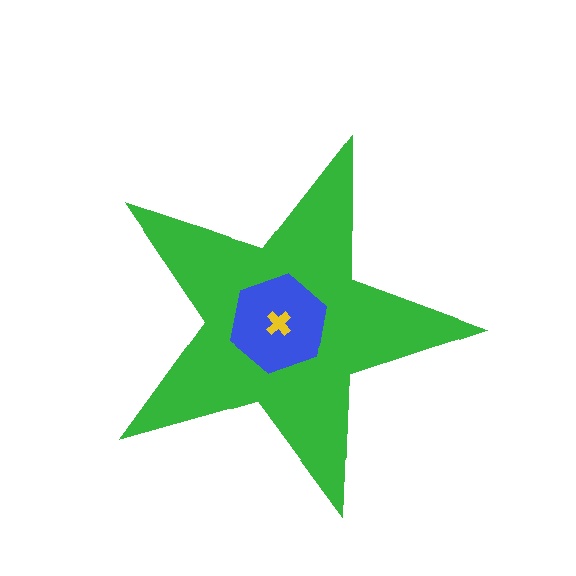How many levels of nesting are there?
3.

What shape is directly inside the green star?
The blue hexagon.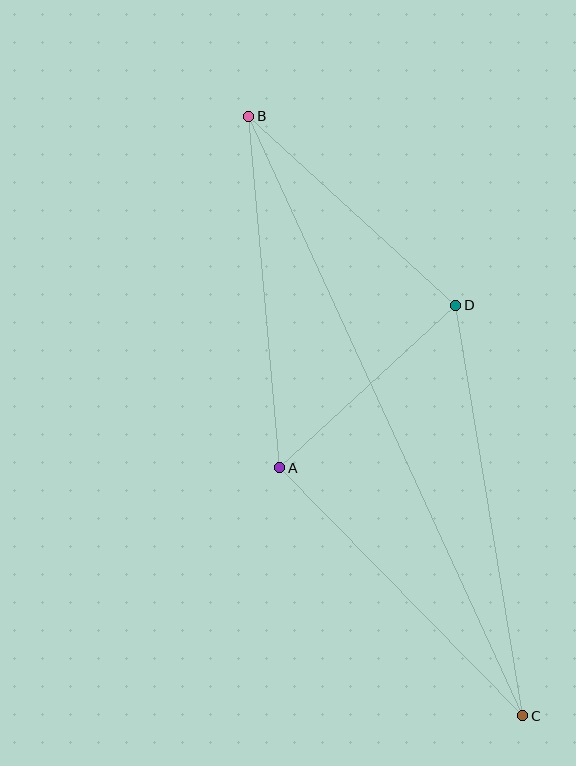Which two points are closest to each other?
Points A and D are closest to each other.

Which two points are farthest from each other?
Points B and C are farthest from each other.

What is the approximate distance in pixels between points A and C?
The distance between A and C is approximately 347 pixels.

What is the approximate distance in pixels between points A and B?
The distance between A and B is approximately 353 pixels.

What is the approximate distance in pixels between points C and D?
The distance between C and D is approximately 416 pixels.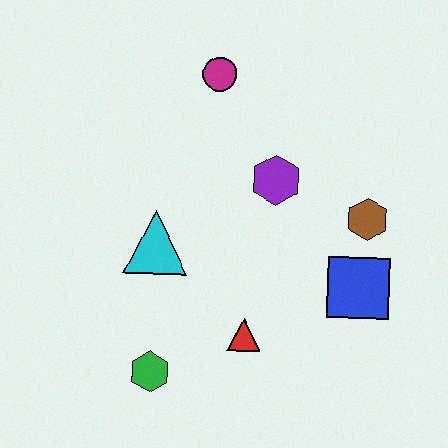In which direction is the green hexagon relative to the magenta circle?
The green hexagon is below the magenta circle.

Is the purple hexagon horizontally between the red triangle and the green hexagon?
No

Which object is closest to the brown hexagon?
The blue square is closest to the brown hexagon.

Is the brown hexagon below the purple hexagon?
Yes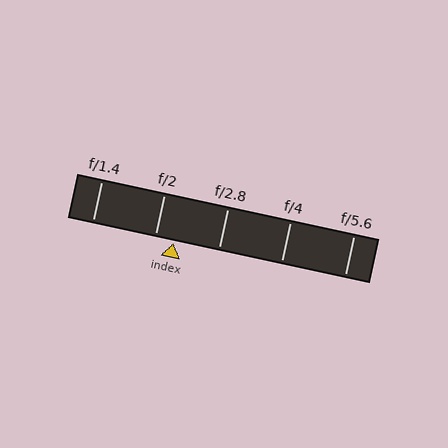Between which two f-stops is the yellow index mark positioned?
The index mark is between f/2 and f/2.8.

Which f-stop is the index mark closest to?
The index mark is closest to f/2.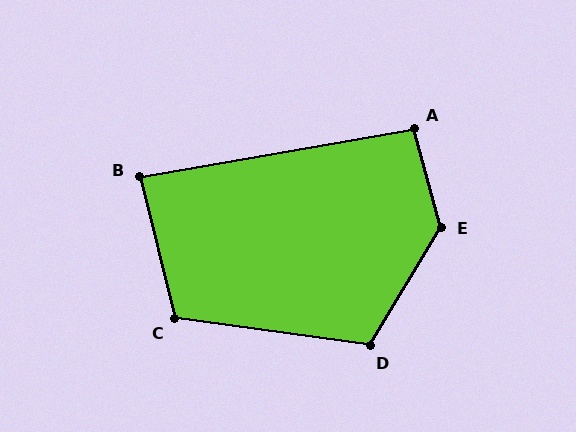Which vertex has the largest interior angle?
E, at approximately 134 degrees.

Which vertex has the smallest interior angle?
B, at approximately 86 degrees.